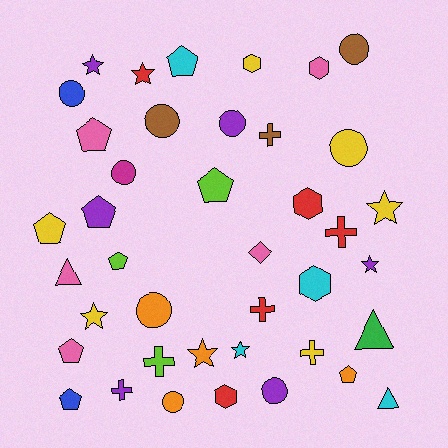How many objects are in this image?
There are 40 objects.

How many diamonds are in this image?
There is 1 diamond.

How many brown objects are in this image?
There are 3 brown objects.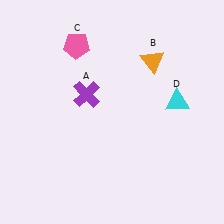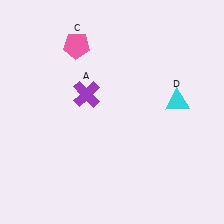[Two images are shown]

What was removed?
The orange triangle (B) was removed in Image 2.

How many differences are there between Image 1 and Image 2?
There is 1 difference between the two images.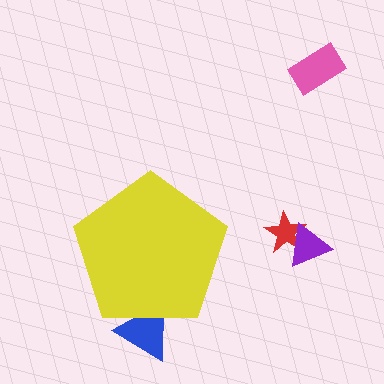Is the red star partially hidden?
No, the red star is fully visible.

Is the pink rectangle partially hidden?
No, the pink rectangle is fully visible.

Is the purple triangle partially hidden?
No, the purple triangle is fully visible.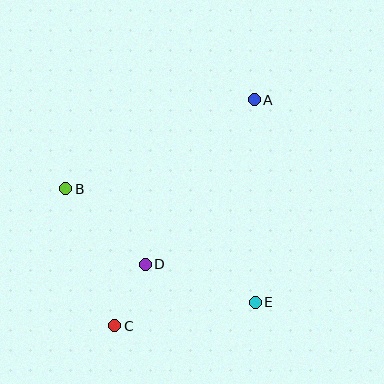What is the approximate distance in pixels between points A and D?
The distance between A and D is approximately 198 pixels.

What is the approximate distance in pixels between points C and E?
The distance between C and E is approximately 142 pixels.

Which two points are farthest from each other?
Points A and C are farthest from each other.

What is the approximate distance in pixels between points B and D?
The distance between B and D is approximately 109 pixels.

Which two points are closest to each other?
Points C and D are closest to each other.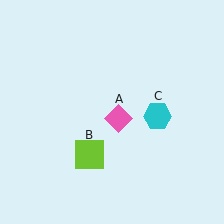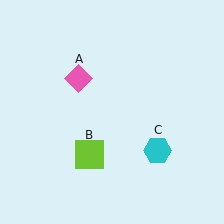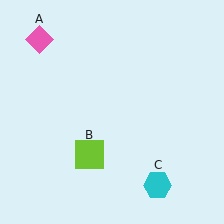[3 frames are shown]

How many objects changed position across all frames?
2 objects changed position: pink diamond (object A), cyan hexagon (object C).